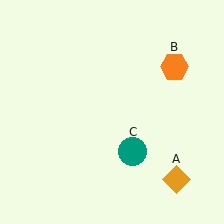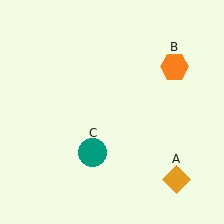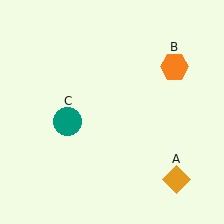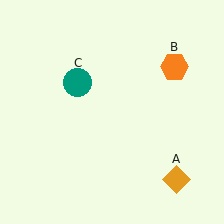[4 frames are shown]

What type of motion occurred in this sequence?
The teal circle (object C) rotated clockwise around the center of the scene.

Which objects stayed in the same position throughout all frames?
Orange diamond (object A) and orange hexagon (object B) remained stationary.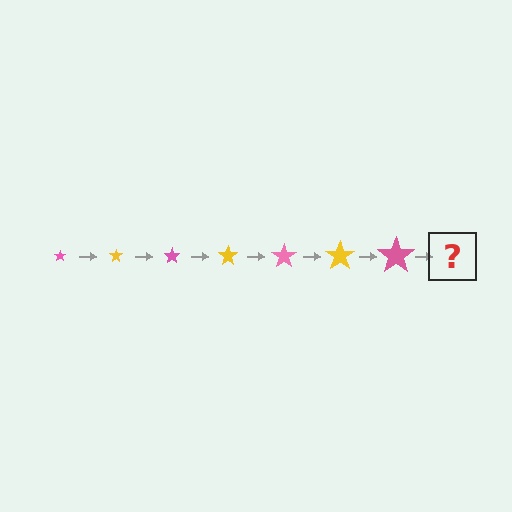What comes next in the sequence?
The next element should be a yellow star, larger than the previous one.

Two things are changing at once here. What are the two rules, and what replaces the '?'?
The two rules are that the star grows larger each step and the color cycles through pink and yellow. The '?' should be a yellow star, larger than the previous one.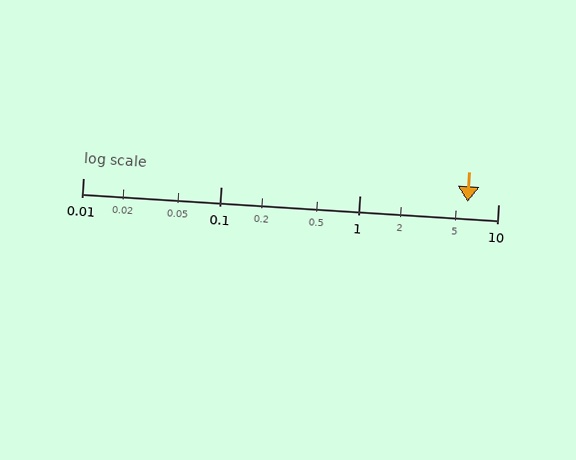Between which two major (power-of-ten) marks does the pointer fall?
The pointer is between 1 and 10.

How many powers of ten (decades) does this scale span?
The scale spans 3 decades, from 0.01 to 10.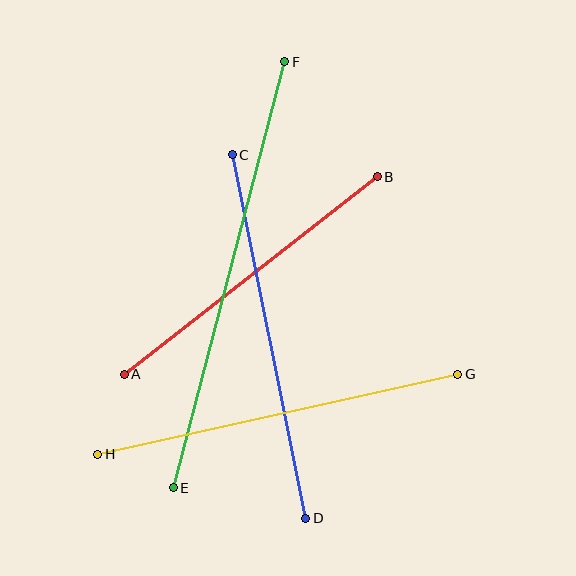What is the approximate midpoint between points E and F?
The midpoint is at approximately (229, 275) pixels.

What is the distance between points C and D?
The distance is approximately 371 pixels.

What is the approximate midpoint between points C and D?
The midpoint is at approximately (269, 337) pixels.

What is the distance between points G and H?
The distance is approximately 369 pixels.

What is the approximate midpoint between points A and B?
The midpoint is at approximately (251, 275) pixels.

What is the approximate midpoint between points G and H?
The midpoint is at approximately (278, 414) pixels.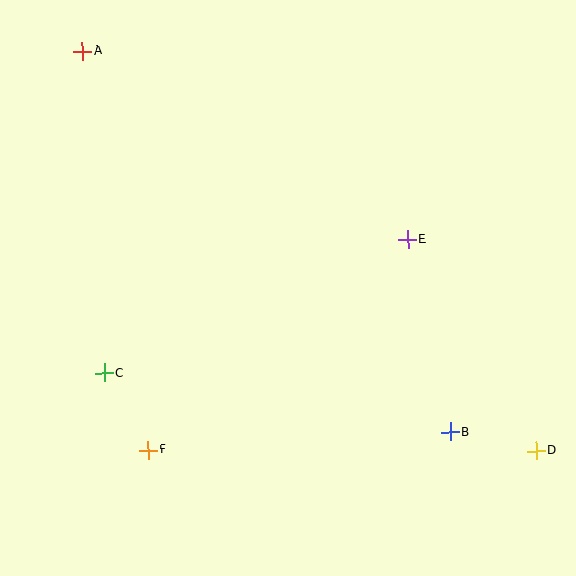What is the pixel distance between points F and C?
The distance between F and C is 89 pixels.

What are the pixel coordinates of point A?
Point A is at (82, 51).